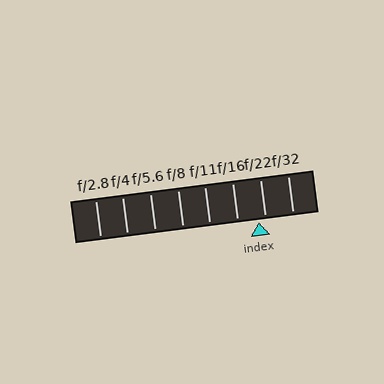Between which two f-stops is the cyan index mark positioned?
The index mark is between f/16 and f/22.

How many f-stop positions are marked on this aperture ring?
There are 8 f-stop positions marked.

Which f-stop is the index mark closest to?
The index mark is closest to f/22.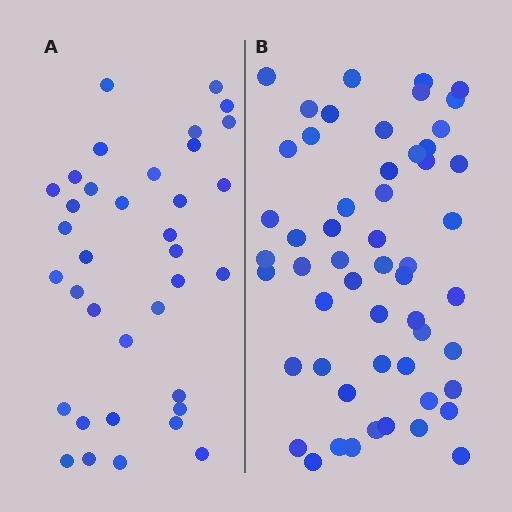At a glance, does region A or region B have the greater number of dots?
Region B (the right region) has more dots.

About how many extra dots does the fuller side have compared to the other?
Region B has approximately 20 more dots than region A.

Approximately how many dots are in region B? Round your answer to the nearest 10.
About 50 dots. (The exact count is 54, which rounds to 50.)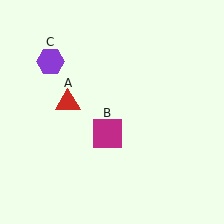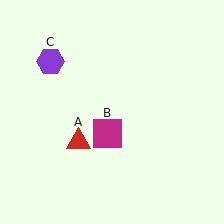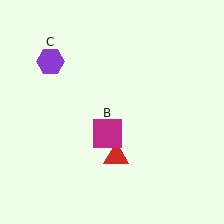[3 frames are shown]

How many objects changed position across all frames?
1 object changed position: red triangle (object A).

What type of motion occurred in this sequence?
The red triangle (object A) rotated counterclockwise around the center of the scene.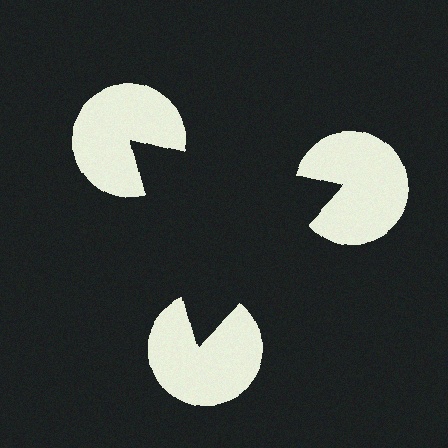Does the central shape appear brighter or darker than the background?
It typically appears slightly darker than the background, even though no actual brightness change is drawn.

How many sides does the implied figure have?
3 sides.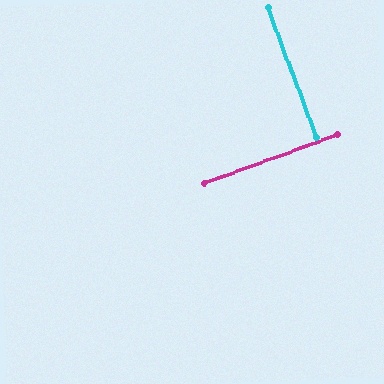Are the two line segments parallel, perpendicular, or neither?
Perpendicular — they meet at approximately 89°.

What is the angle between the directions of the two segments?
Approximately 89 degrees.